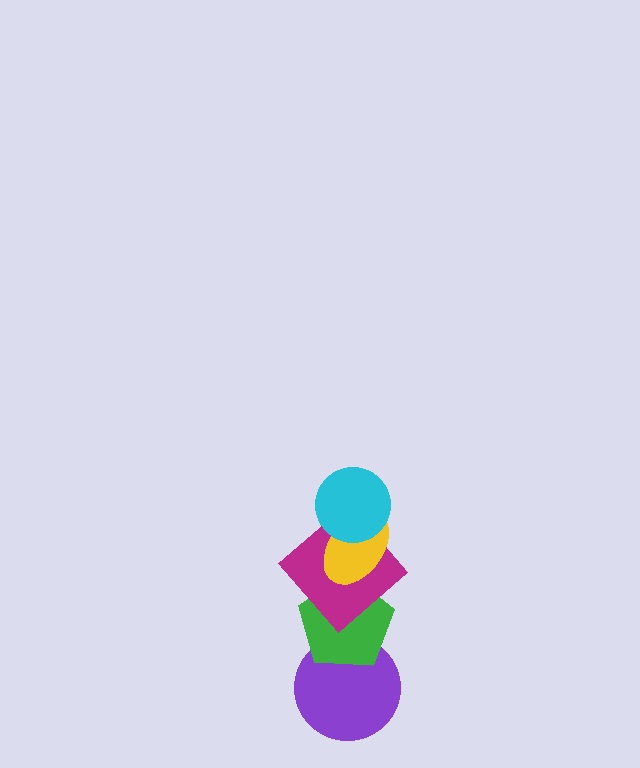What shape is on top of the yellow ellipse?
The cyan circle is on top of the yellow ellipse.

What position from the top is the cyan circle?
The cyan circle is 1st from the top.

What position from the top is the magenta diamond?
The magenta diamond is 3rd from the top.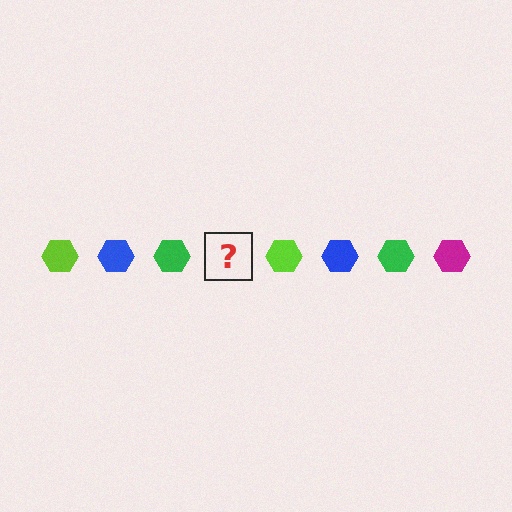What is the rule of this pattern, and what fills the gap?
The rule is that the pattern cycles through lime, blue, green, magenta hexagons. The gap should be filled with a magenta hexagon.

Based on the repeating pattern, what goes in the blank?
The blank should be a magenta hexagon.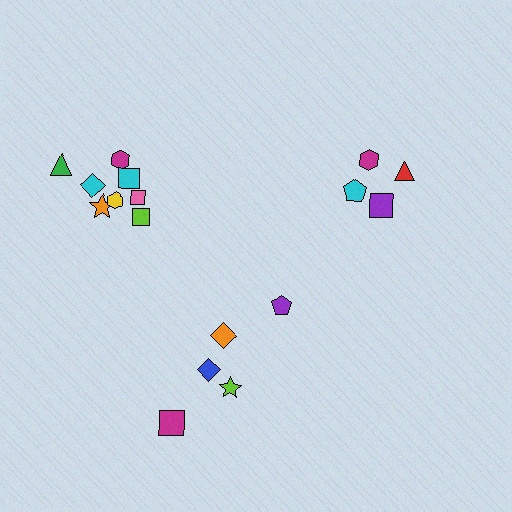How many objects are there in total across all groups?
There are 17 objects.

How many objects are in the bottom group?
There are 5 objects.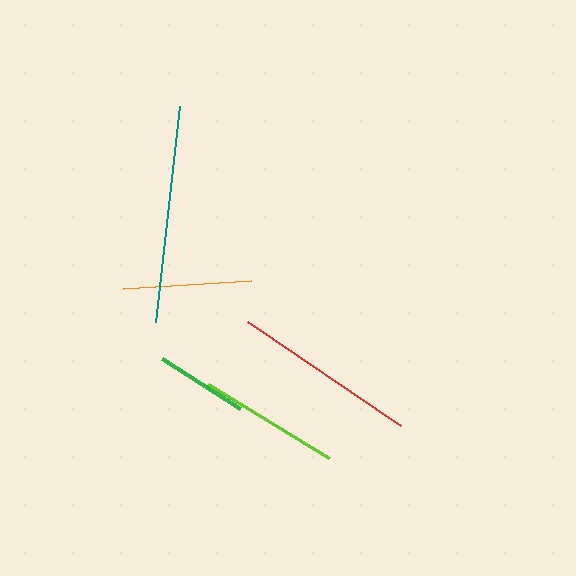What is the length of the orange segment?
The orange segment is approximately 128 pixels long.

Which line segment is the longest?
The teal line is the longest at approximately 217 pixels.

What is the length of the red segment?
The red segment is approximately 185 pixels long.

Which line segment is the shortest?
The green line is the shortest at approximately 93 pixels.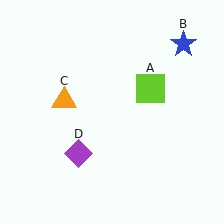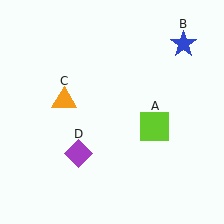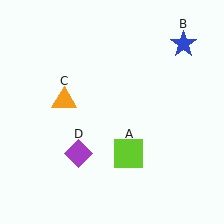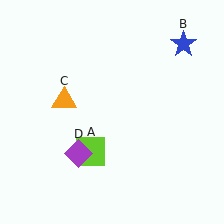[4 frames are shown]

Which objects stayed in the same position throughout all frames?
Blue star (object B) and orange triangle (object C) and purple diamond (object D) remained stationary.